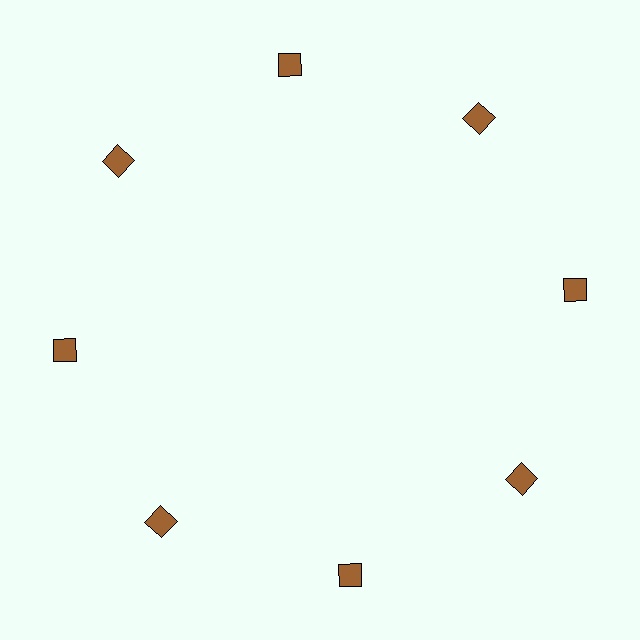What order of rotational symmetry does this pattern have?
This pattern has 8-fold rotational symmetry.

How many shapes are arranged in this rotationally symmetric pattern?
There are 8 shapes, arranged in 8 groups of 1.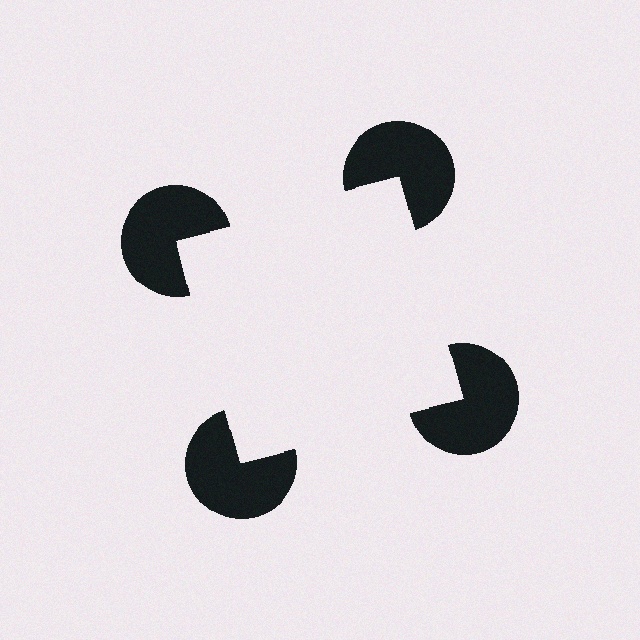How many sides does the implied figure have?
4 sides.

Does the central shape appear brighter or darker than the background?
It typically appears slightly brighter than the background, even though no actual brightness change is drawn.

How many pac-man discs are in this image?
There are 4 — one at each vertex of the illusory square.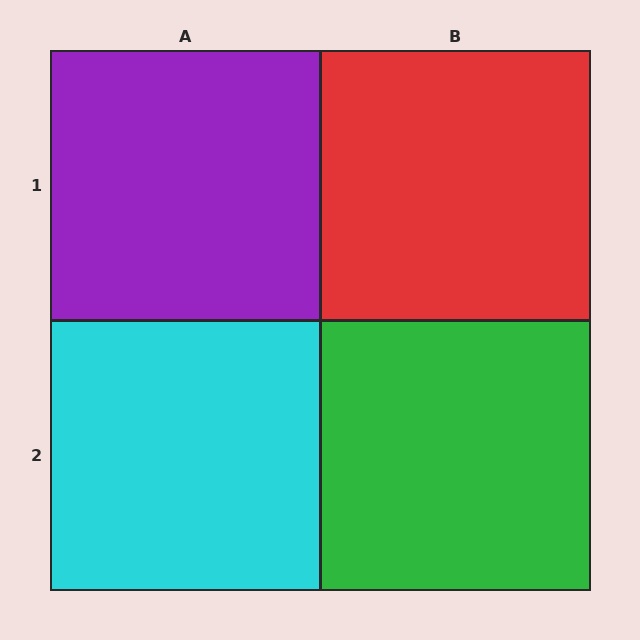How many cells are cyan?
1 cell is cyan.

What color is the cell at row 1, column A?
Purple.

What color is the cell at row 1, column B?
Red.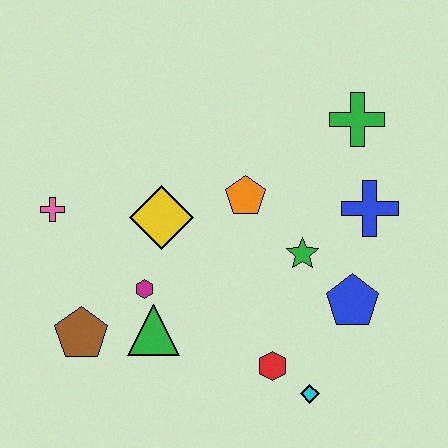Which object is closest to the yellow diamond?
The magenta hexagon is closest to the yellow diamond.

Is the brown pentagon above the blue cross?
No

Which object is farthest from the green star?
The pink cross is farthest from the green star.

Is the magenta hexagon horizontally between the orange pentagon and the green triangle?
No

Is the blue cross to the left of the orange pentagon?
No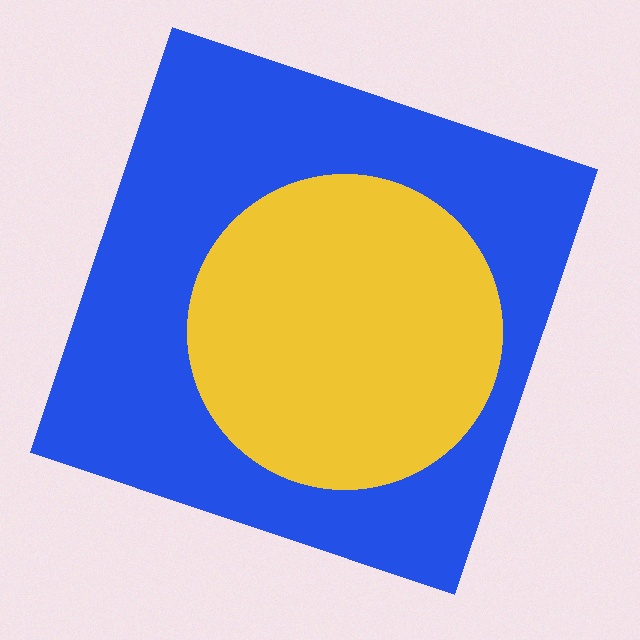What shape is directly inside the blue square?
The yellow circle.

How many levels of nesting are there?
2.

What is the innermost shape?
The yellow circle.